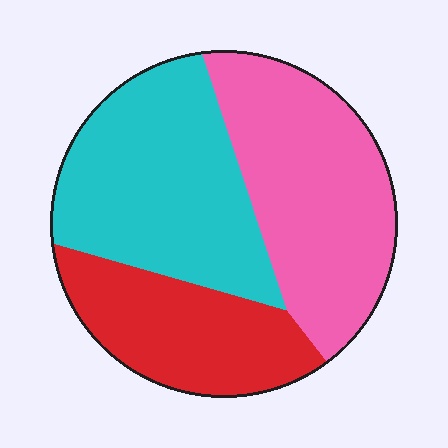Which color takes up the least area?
Red, at roughly 25%.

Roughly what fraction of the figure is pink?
Pink takes up about three eighths (3/8) of the figure.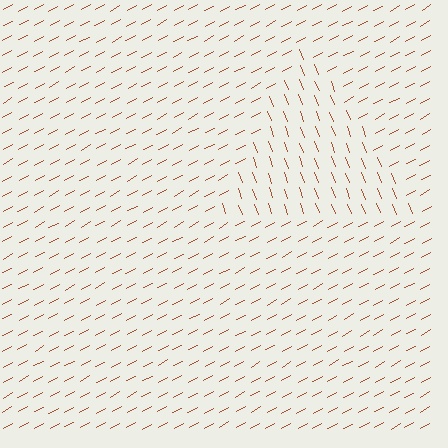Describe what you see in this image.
The image is filled with small brown line segments. A triangle region in the image has lines oriented differently from the surrounding lines, creating a visible texture boundary.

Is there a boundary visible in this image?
Yes, there is a texture boundary formed by a change in line orientation.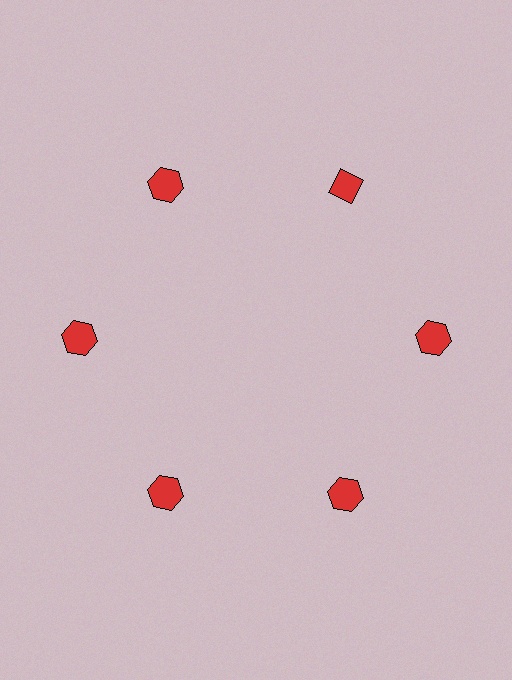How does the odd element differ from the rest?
It has a different shape: diamond instead of hexagon.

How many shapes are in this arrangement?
There are 6 shapes arranged in a ring pattern.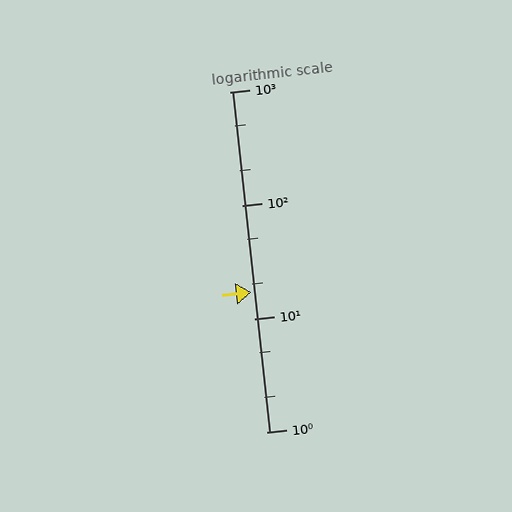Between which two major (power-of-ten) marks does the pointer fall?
The pointer is between 10 and 100.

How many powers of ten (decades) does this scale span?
The scale spans 3 decades, from 1 to 1000.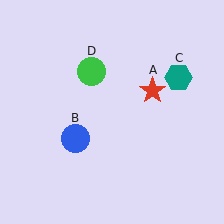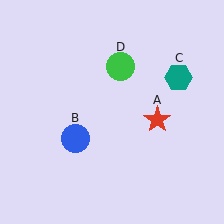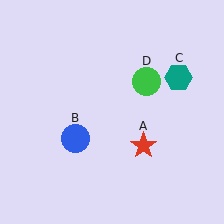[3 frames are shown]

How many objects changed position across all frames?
2 objects changed position: red star (object A), green circle (object D).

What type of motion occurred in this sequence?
The red star (object A), green circle (object D) rotated clockwise around the center of the scene.